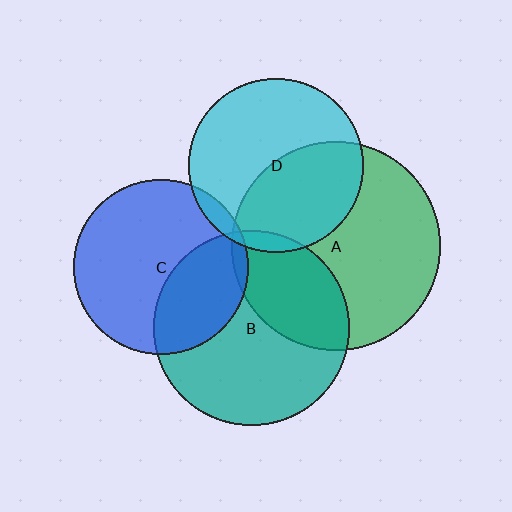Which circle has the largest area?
Circle A (green).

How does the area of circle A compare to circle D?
Approximately 1.4 times.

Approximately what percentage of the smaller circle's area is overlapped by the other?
Approximately 5%.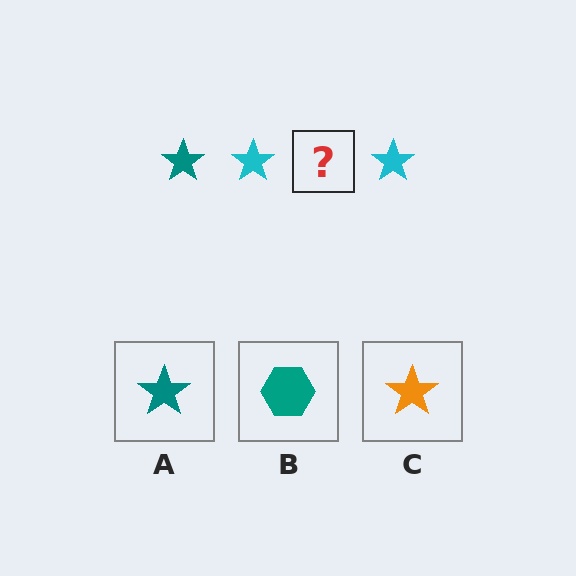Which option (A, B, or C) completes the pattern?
A.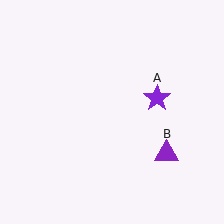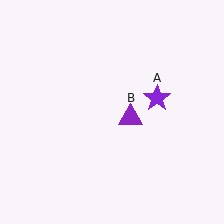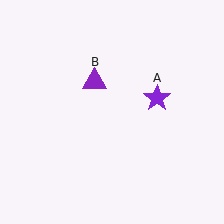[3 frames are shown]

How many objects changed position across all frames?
1 object changed position: purple triangle (object B).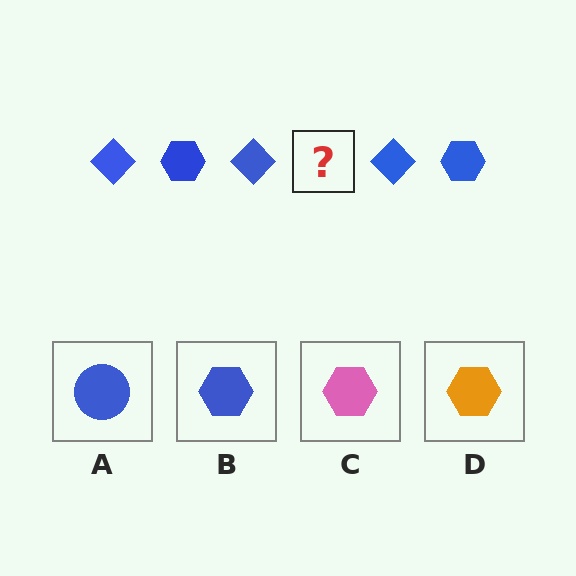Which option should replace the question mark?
Option B.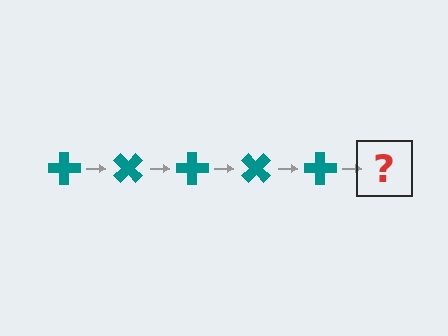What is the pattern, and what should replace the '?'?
The pattern is that the cross rotates 45 degrees each step. The '?' should be a teal cross rotated 225 degrees.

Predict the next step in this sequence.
The next step is a teal cross rotated 225 degrees.